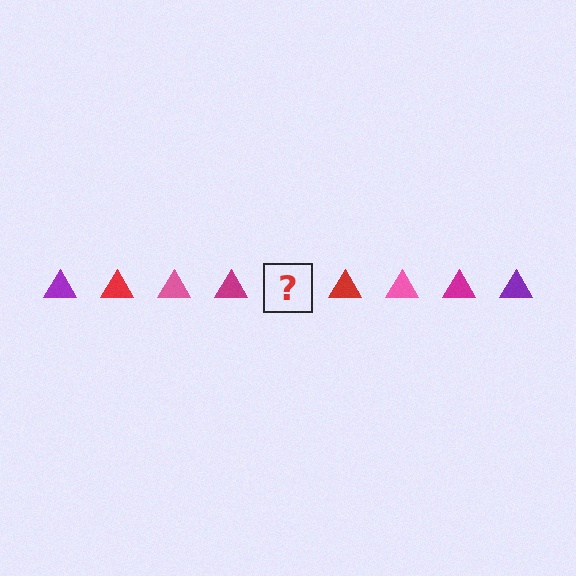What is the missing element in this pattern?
The missing element is a purple triangle.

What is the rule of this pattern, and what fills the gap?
The rule is that the pattern cycles through purple, red, pink, magenta triangles. The gap should be filled with a purple triangle.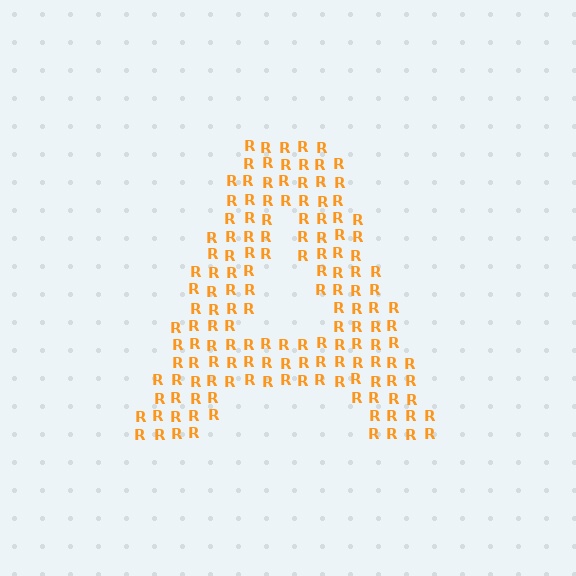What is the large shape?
The large shape is the letter A.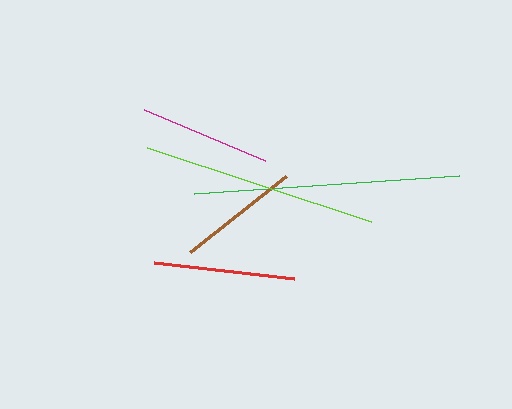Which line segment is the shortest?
The brown line is the shortest at approximately 123 pixels.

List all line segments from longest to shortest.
From longest to shortest: green, lime, red, magenta, brown.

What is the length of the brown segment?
The brown segment is approximately 123 pixels long.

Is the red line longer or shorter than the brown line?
The red line is longer than the brown line.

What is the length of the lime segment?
The lime segment is approximately 236 pixels long.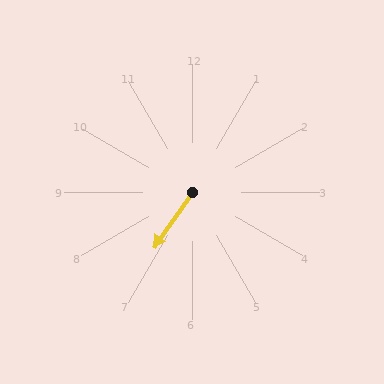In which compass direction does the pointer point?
Southwest.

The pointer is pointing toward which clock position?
Roughly 7 o'clock.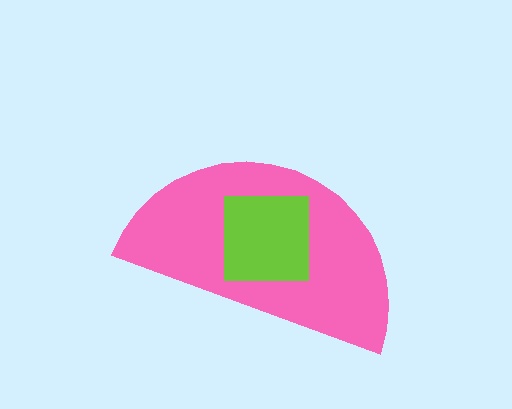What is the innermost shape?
The lime square.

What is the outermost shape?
The pink semicircle.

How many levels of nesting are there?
2.